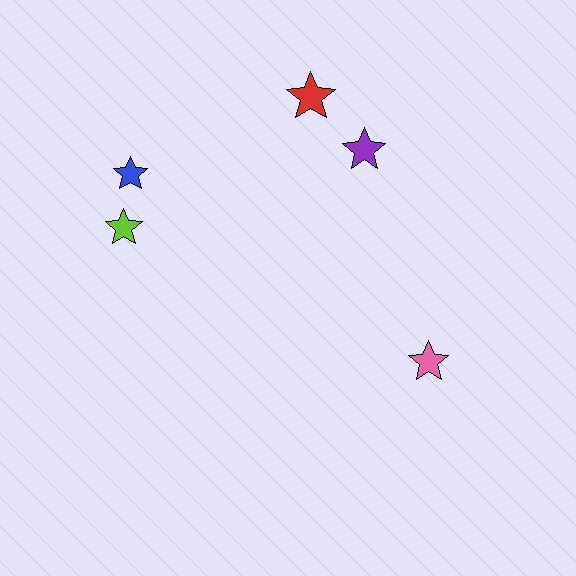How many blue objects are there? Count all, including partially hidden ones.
There is 1 blue object.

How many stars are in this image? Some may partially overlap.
There are 5 stars.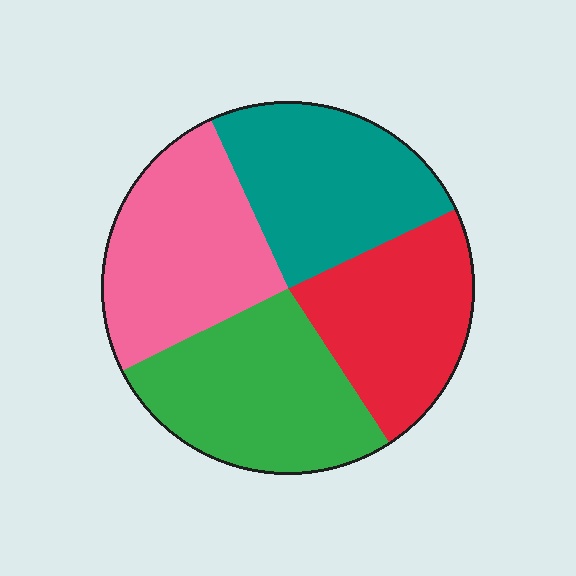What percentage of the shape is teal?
Teal covers around 25% of the shape.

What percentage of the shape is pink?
Pink takes up about one quarter (1/4) of the shape.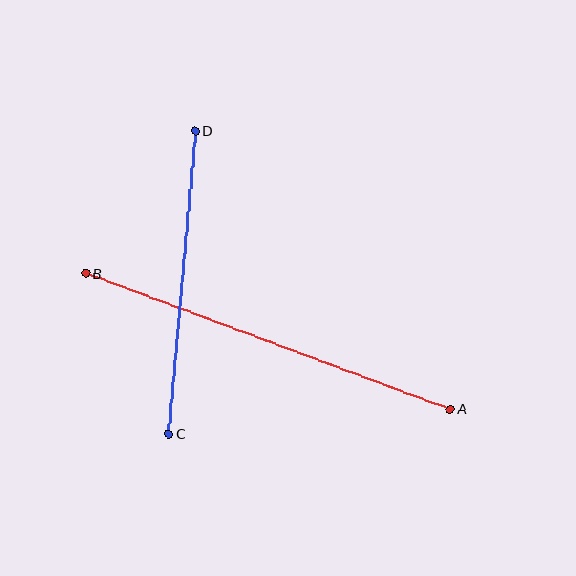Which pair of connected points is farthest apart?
Points A and B are farthest apart.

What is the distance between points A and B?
The distance is approximately 389 pixels.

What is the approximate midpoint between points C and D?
The midpoint is at approximately (182, 282) pixels.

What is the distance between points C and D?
The distance is approximately 304 pixels.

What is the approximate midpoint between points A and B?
The midpoint is at approximately (268, 341) pixels.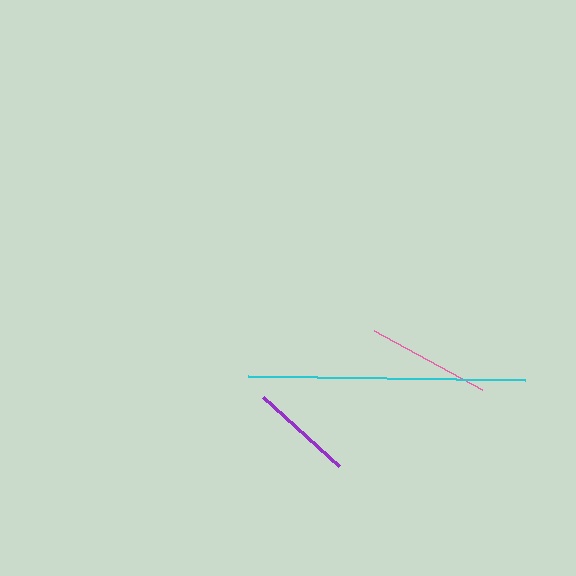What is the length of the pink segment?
The pink segment is approximately 123 pixels long.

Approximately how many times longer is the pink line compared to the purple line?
The pink line is approximately 1.2 times the length of the purple line.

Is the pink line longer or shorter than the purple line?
The pink line is longer than the purple line.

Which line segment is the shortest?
The purple line is the shortest at approximately 104 pixels.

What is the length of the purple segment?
The purple segment is approximately 104 pixels long.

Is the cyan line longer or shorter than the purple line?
The cyan line is longer than the purple line.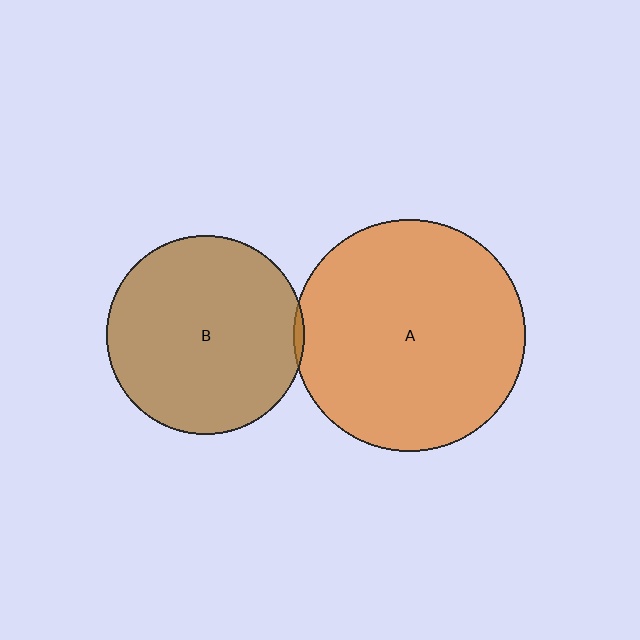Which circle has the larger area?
Circle A (orange).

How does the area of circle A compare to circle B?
Approximately 1.4 times.